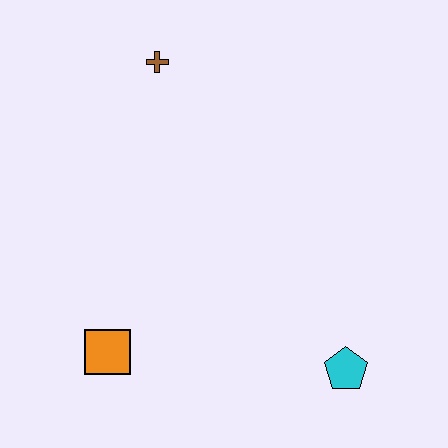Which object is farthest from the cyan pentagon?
The brown cross is farthest from the cyan pentagon.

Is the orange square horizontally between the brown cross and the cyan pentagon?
No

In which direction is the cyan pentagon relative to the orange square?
The cyan pentagon is to the right of the orange square.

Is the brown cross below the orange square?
No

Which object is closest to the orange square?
The cyan pentagon is closest to the orange square.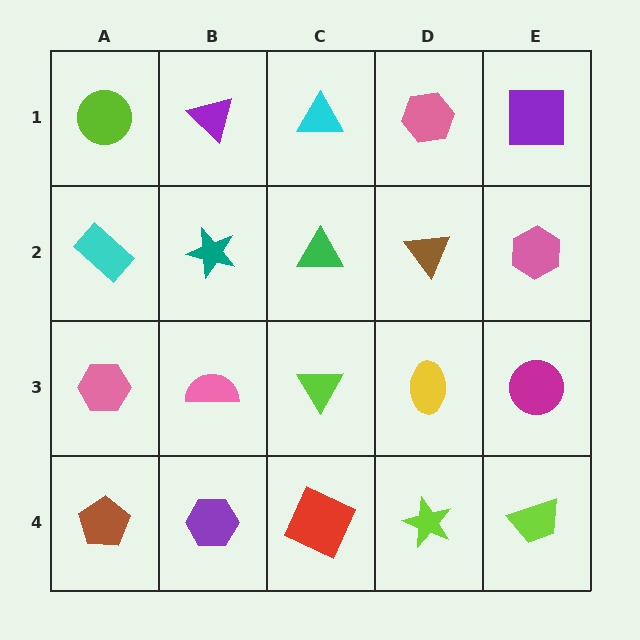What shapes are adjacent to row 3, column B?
A teal star (row 2, column B), a purple hexagon (row 4, column B), a pink hexagon (row 3, column A), a lime triangle (row 3, column C).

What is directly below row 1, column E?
A pink hexagon.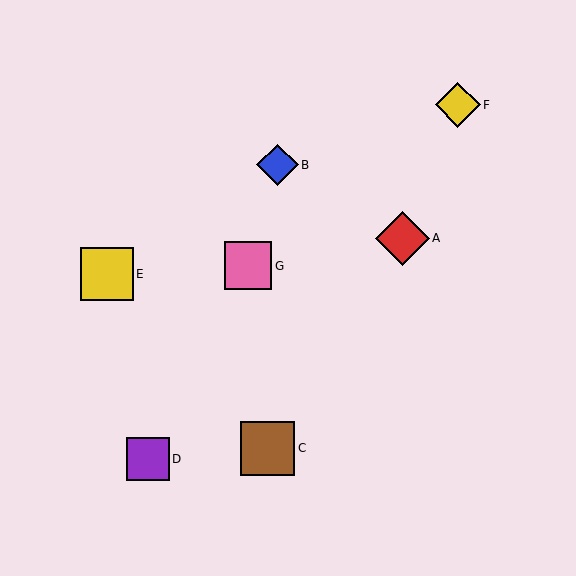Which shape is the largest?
The red diamond (labeled A) is the largest.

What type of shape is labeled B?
Shape B is a blue diamond.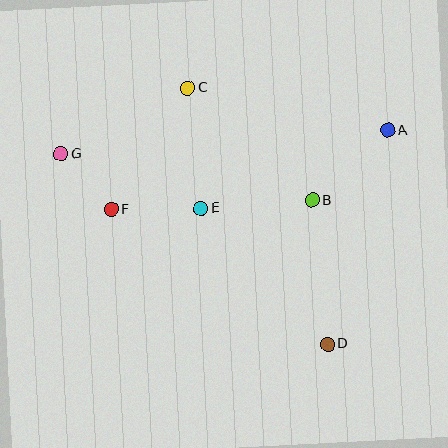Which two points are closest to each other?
Points F and G are closest to each other.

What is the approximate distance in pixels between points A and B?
The distance between A and B is approximately 103 pixels.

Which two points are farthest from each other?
Points A and G are farthest from each other.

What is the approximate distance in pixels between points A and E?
The distance between A and E is approximately 203 pixels.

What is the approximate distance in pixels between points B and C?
The distance between B and C is approximately 167 pixels.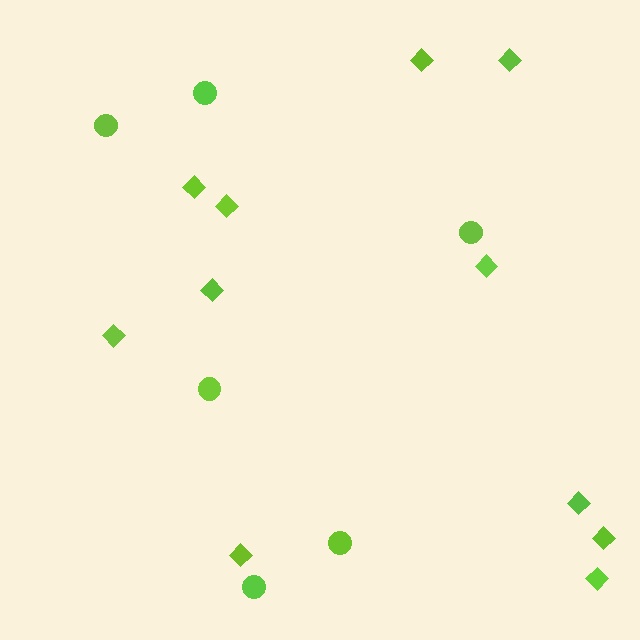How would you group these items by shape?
There are 2 groups: one group of circles (6) and one group of diamonds (11).